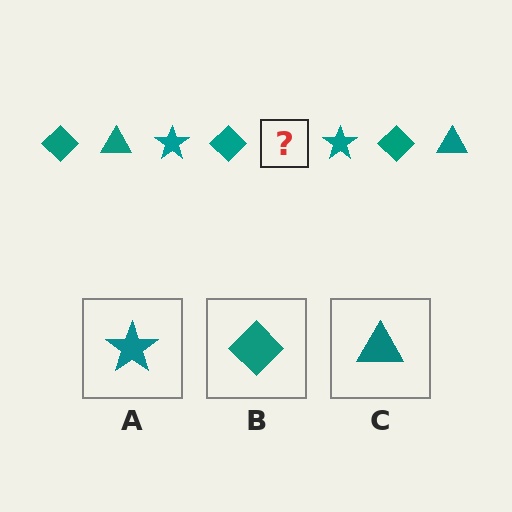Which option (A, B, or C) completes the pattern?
C.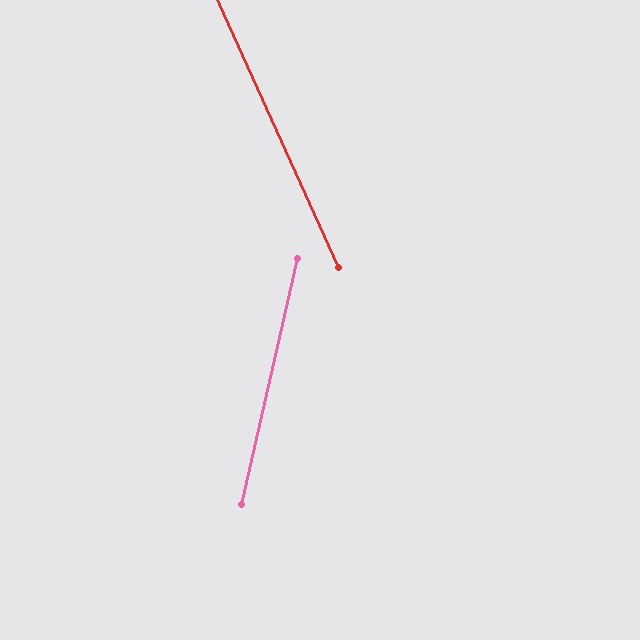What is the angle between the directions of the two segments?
Approximately 37 degrees.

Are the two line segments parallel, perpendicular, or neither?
Neither parallel nor perpendicular — they differ by about 37°.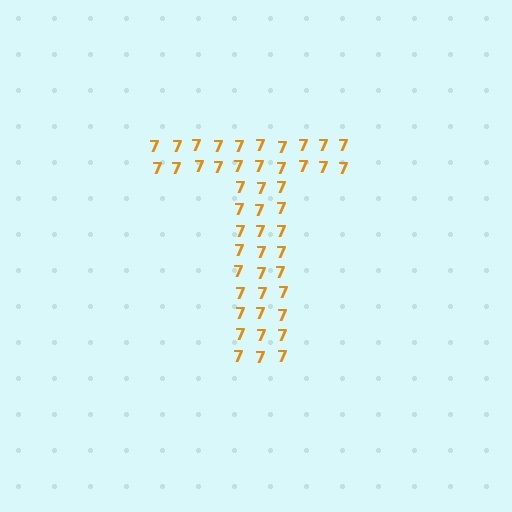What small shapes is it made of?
It is made of small digit 7's.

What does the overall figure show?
The overall figure shows the letter T.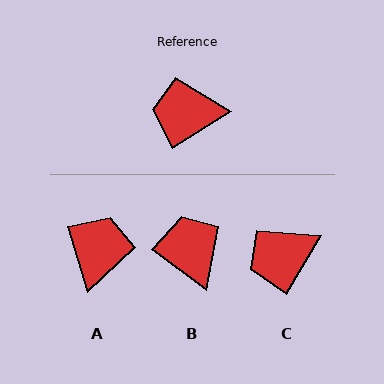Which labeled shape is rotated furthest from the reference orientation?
A, about 105 degrees away.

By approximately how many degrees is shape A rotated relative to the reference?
Approximately 105 degrees clockwise.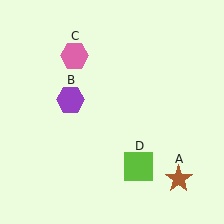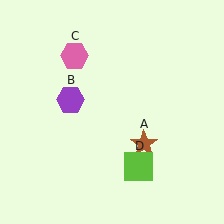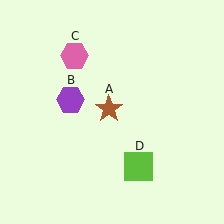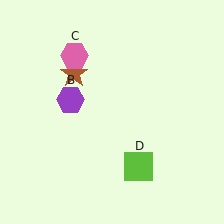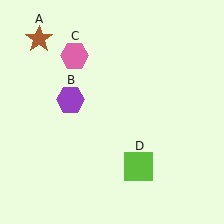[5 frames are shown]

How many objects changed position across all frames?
1 object changed position: brown star (object A).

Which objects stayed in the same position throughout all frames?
Purple hexagon (object B) and pink hexagon (object C) and lime square (object D) remained stationary.